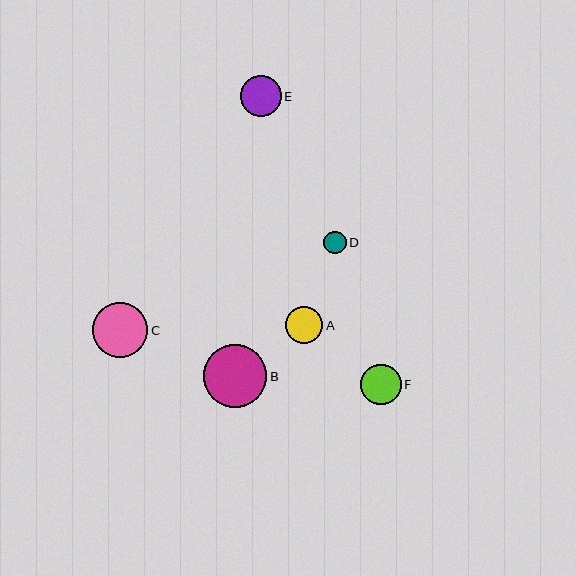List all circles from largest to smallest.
From largest to smallest: B, C, E, F, A, D.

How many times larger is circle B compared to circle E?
Circle B is approximately 1.6 times the size of circle E.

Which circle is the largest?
Circle B is the largest with a size of approximately 63 pixels.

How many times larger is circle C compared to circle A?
Circle C is approximately 1.5 times the size of circle A.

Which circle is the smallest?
Circle D is the smallest with a size of approximately 22 pixels.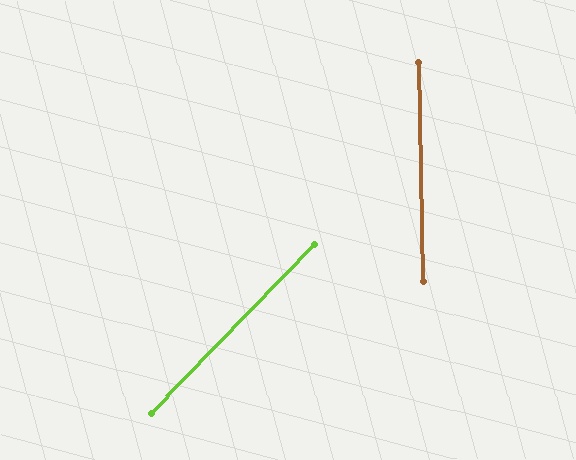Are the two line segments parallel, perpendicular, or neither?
Neither parallel nor perpendicular — they differ by about 45°.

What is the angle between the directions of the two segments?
Approximately 45 degrees.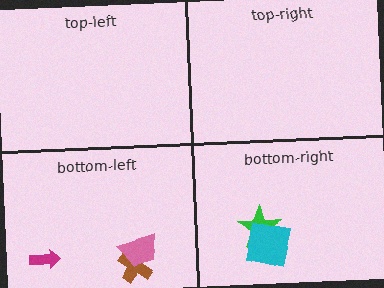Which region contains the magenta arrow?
The bottom-left region.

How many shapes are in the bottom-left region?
3.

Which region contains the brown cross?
The bottom-left region.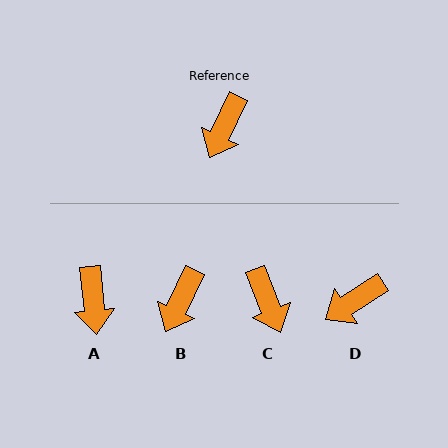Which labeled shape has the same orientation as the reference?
B.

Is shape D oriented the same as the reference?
No, it is off by about 32 degrees.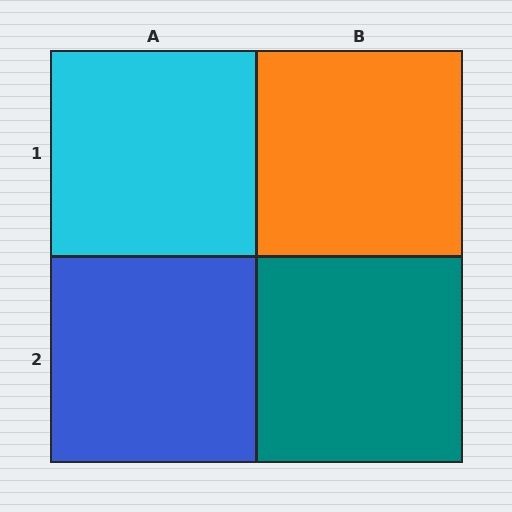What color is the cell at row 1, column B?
Orange.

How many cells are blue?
1 cell is blue.